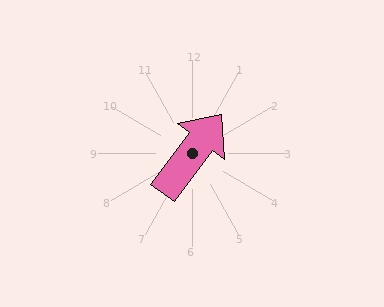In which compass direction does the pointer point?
Northeast.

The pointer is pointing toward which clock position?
Roughly 1 o'clock.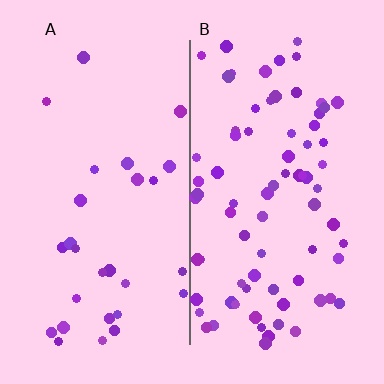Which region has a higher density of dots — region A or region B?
B (the right).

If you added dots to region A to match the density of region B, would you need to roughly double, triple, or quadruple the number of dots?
Approximately triple.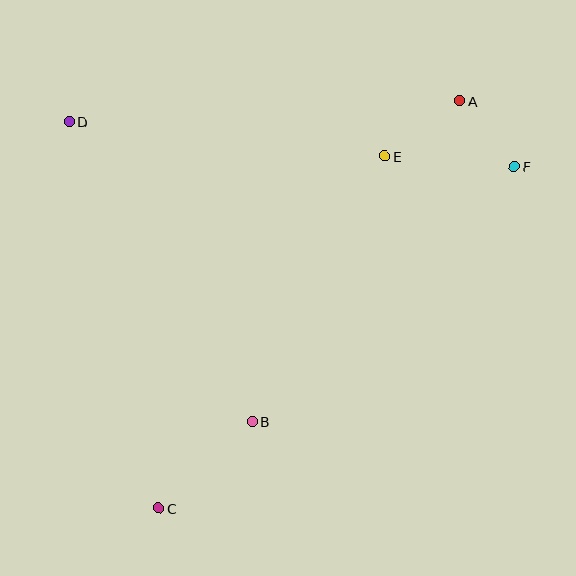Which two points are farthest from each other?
Points A and C are farthest from each other.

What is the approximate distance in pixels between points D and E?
The distance between D and E is approximately 318 pixels.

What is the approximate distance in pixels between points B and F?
The distance between B and F is approximately 366 pixels.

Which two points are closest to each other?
Points A and F are closest to each other.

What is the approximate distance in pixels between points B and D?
The distance between B and D is approximately 352 pixels.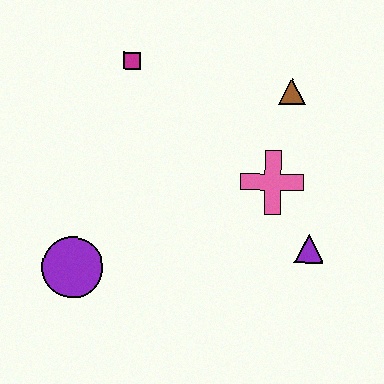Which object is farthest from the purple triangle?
The magenta square is farthest from the purple triangle.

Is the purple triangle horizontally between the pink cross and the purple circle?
No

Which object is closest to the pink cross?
The purple triangle is closest to the pink cross.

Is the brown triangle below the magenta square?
Yes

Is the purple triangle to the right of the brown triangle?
Yes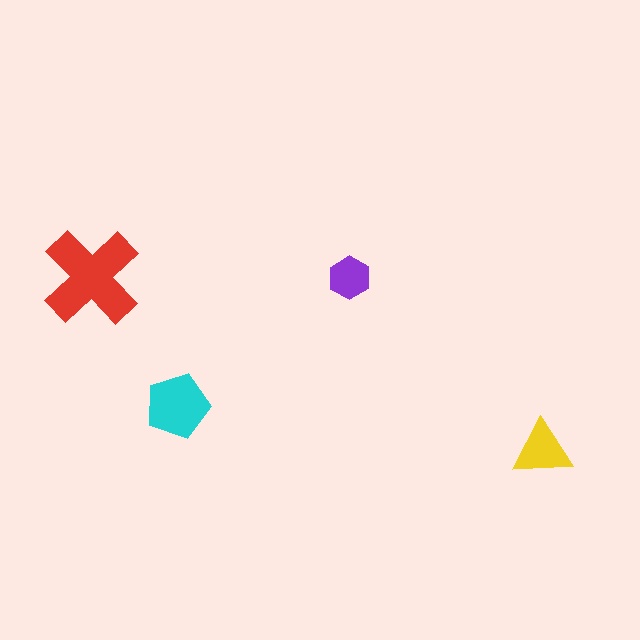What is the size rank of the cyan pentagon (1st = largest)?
2nd.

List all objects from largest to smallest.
The red cross, the cyan pentagon, the yellow triangle, the purple hexagon.